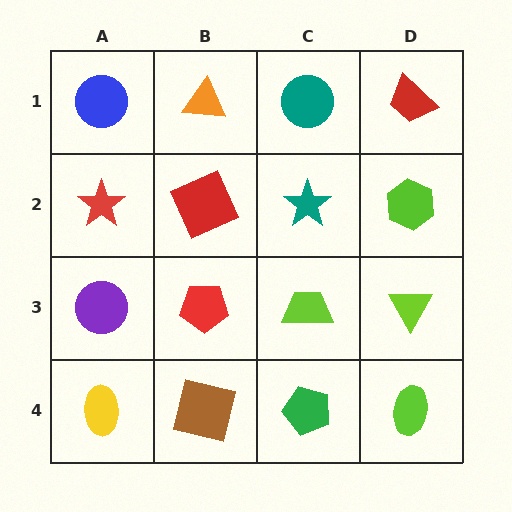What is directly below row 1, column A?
A red star.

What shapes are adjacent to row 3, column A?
A red star (row 2, column A), a yellow ellipse (row 4, column A), a red pentagon (row 3, column B).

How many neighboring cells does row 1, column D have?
2.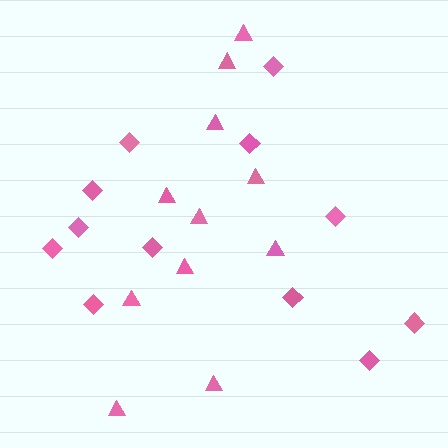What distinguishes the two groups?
There are 2 groups: one group of diamonds (12) and one group of triangles (11).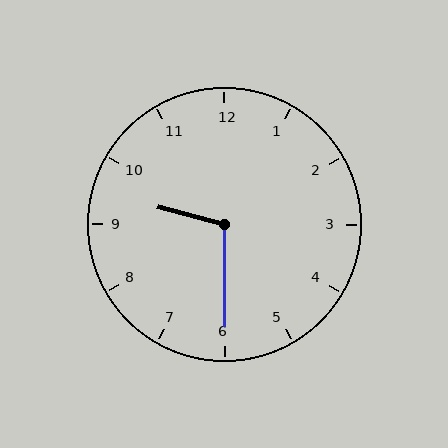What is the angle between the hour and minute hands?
Approximately 105 degrees.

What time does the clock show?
9:30.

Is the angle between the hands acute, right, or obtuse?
It is obtuse.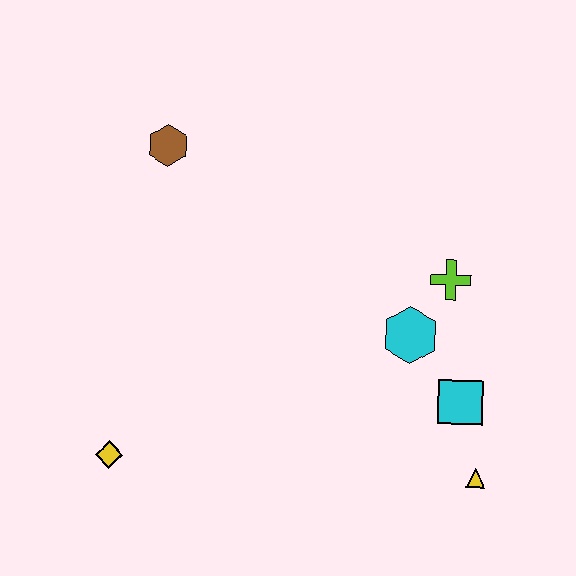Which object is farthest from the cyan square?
The brown hexagon is farthest from the cyan square.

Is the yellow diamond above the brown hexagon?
No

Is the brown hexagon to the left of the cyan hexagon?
Yes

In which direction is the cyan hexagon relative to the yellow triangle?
The cyan hexagon is above the yellow triangle.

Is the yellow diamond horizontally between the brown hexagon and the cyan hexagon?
No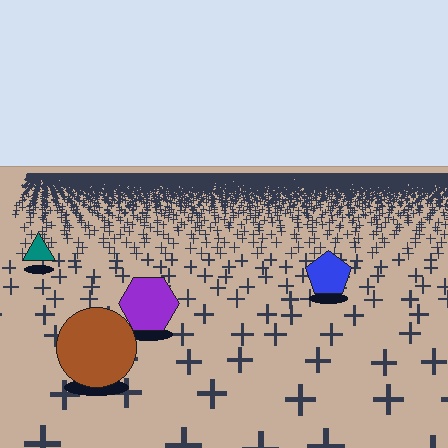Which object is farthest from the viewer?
The teal triangle is farthest from the viewer. It appears smaller and the ground texture around it is denser.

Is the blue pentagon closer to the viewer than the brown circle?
No. The brown circle is closer — you can tell from the texture gradient: the ground texture is coarser near it.